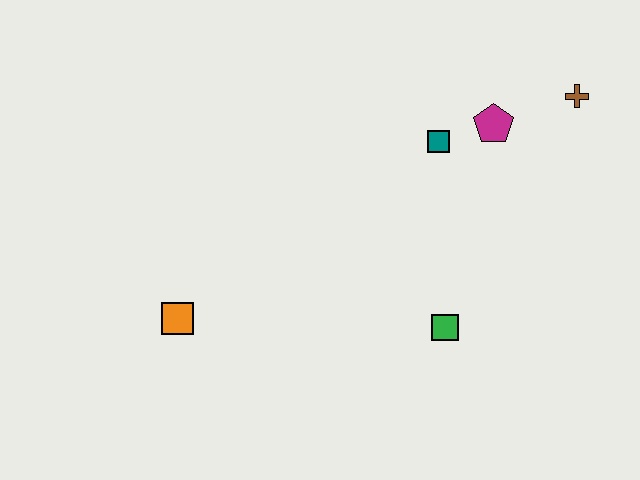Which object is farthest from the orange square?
The brown cross is farthest from the orange square.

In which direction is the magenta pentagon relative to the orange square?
The magenta pentagon is to the right of the orange square.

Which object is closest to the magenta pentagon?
The teal square is closest to the magenta pentagon.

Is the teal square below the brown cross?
Yes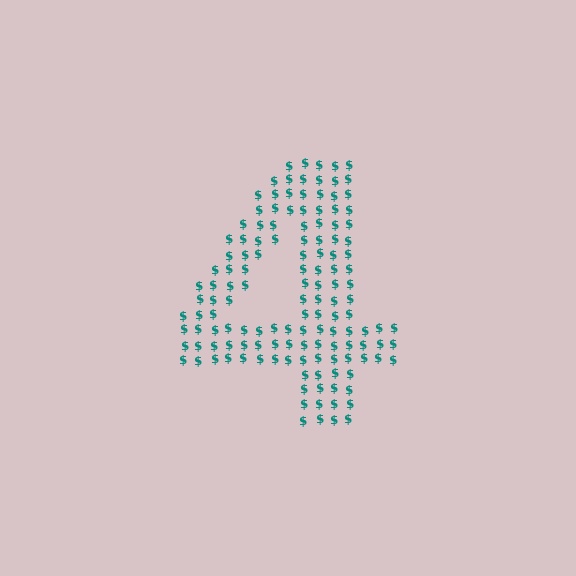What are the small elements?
The small elements are dollar signs.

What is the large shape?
The large shape is the digit 4.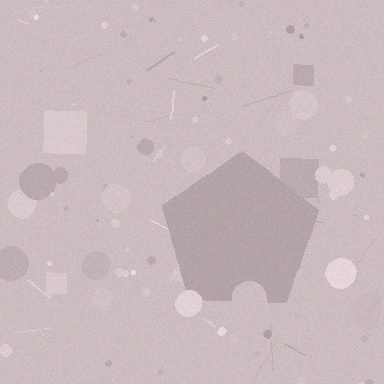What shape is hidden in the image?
A pentagon is hidden in the image.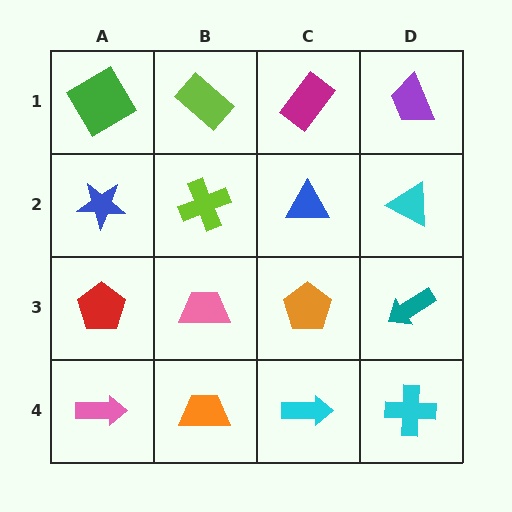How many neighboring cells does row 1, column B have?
3.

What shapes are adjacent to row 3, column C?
A blue triangle (row 2, column C), a cyan arrow (row 4, column C), a pink trapezoid (row 3, column B), a teal arrow (row 3, column D).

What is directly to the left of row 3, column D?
An orange pentagon.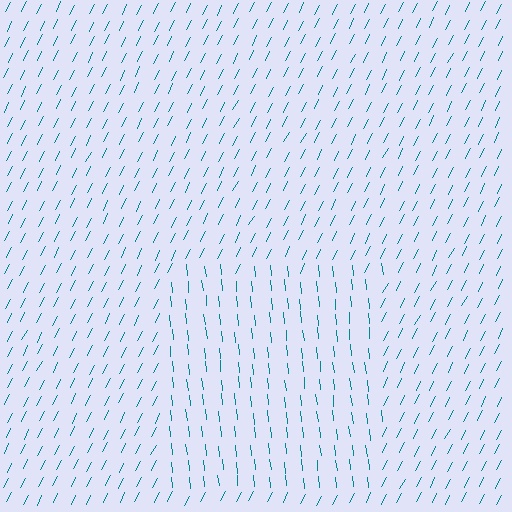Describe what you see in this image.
The image is filled with small teal line segments. A rectangle region in the image has lines oriented differently from the surrounding lines, creating a visible texture boundary.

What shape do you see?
I see a rectangle.